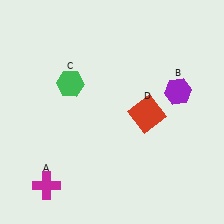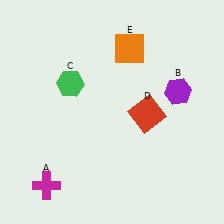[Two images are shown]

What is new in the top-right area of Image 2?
An orange square (E) was added in the top-right area of Image 2.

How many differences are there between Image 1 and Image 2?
There is 1 difference between the two images.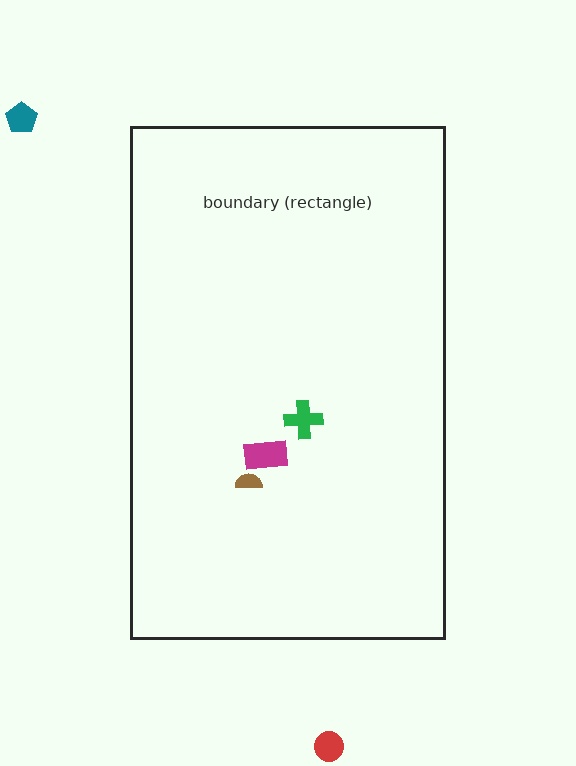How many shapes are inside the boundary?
3 inside, 2 outside.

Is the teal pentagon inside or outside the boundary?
Outside.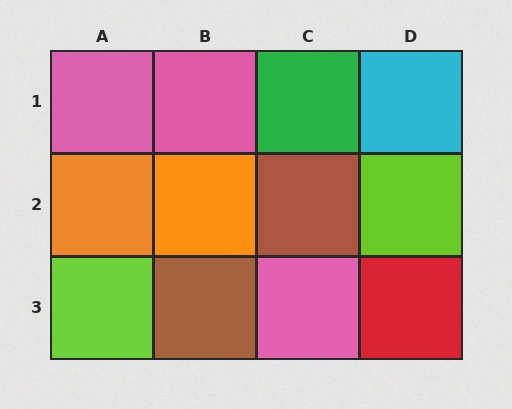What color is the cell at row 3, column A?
Lime.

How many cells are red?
1 cell is red.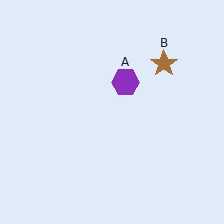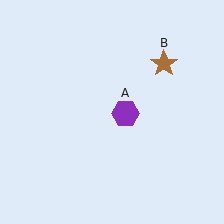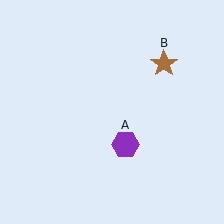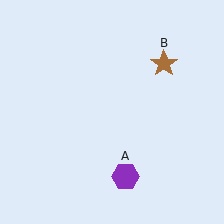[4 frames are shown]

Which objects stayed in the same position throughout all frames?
Brown star (object B) remained stationary.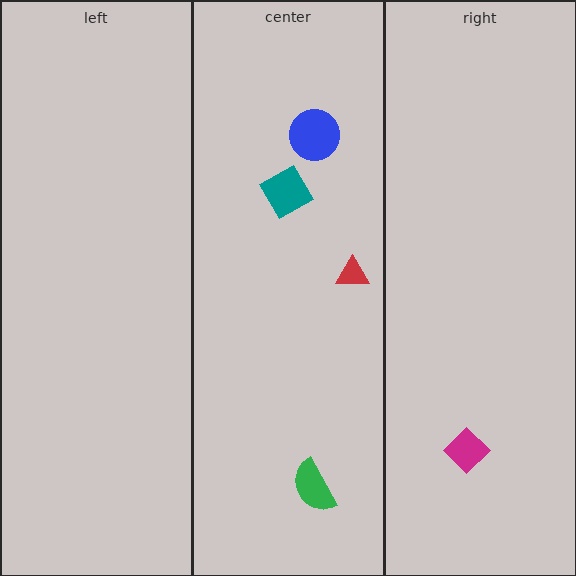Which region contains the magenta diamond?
The right region.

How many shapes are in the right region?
1.